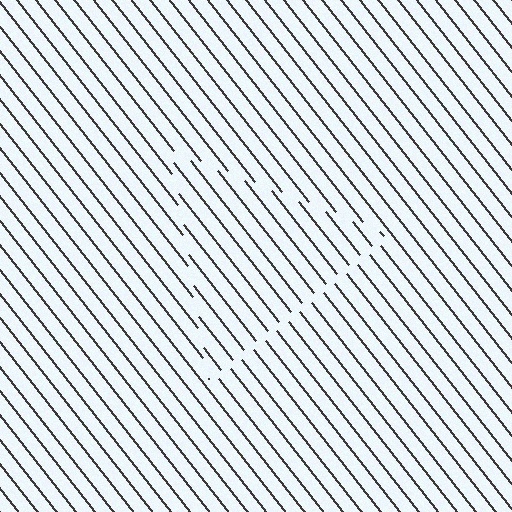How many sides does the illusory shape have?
3 sides — the line-ends trace a triangle.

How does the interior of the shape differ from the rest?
The interior of the shape contains the same grating, shifted by half a period — the contour is defined by the phase discontinuity where line-ends from the inner and outer gratings abut.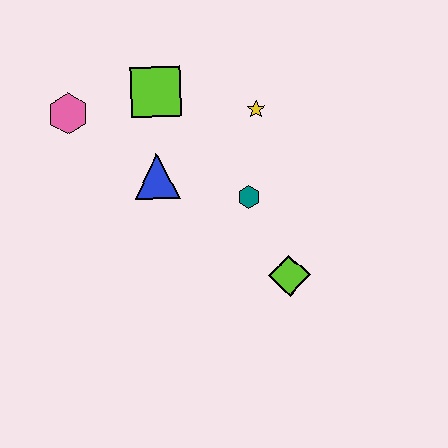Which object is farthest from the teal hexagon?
The pink hexagon is farthest from the teal hexagon.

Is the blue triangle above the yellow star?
No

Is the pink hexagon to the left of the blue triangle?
Yes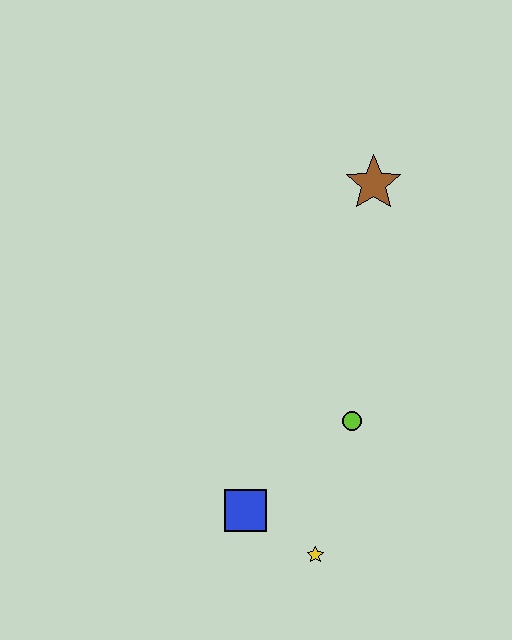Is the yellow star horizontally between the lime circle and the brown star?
No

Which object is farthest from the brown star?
The yellow star is farthest from the brown star.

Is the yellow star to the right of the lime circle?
No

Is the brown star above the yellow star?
Yes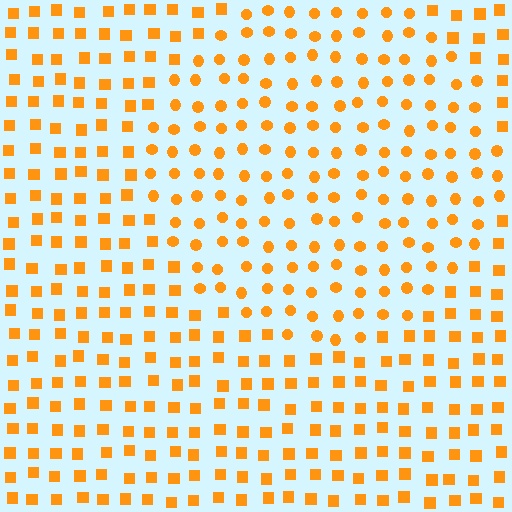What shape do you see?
I see a circle.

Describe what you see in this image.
The image is filled with small orange elements arranged in a uniform grid. A circle-shaped region contains circles, while the surrounding area contains squares. The boundary is defined purely by the change in element shape.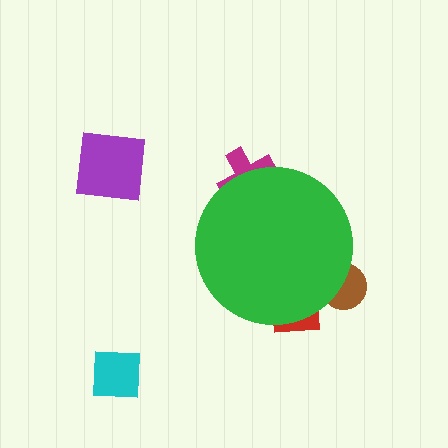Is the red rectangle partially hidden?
Yes, the red rectangle is partially hidden behind the green circle.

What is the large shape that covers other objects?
A green circle.